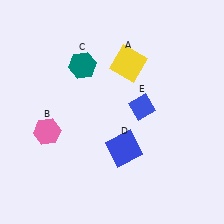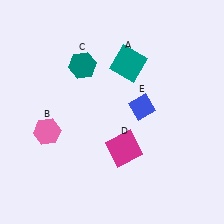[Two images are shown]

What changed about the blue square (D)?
In Image 1, D is blue. In Image 2, it changed to magenta.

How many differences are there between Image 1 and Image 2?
There are 2 differences between the two images.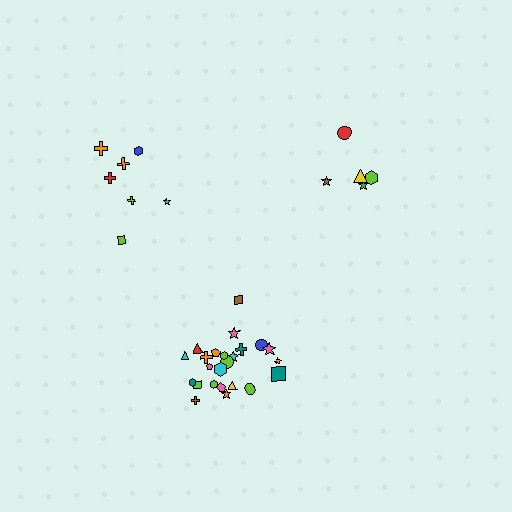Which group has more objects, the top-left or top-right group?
The top-left group.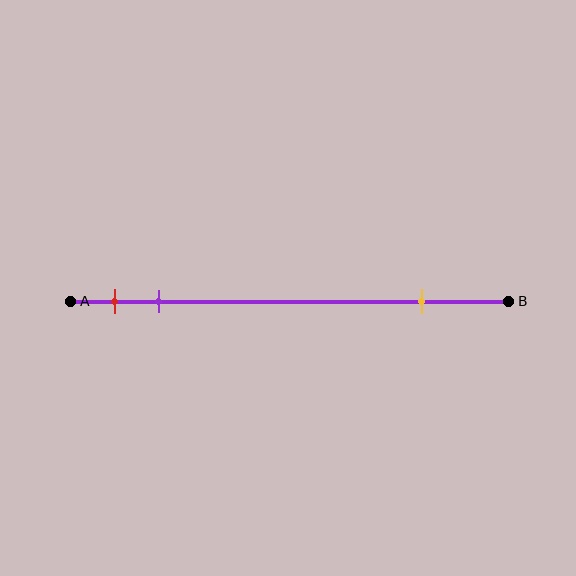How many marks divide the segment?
There are 3 marks dividing the segment.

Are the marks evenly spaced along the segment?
No, the marks are not evenly spaced.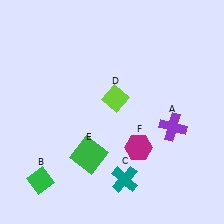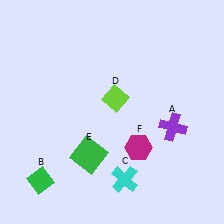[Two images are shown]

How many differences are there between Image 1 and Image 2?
There is 1 difference between the two images.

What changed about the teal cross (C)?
In Image 1, C is teal. In Image 2, it changed to cyan.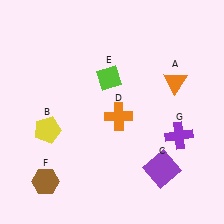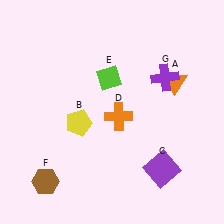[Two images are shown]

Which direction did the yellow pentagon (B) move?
The yellow pentagon (B) moved right.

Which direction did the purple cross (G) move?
The purple cross (G) moved up.